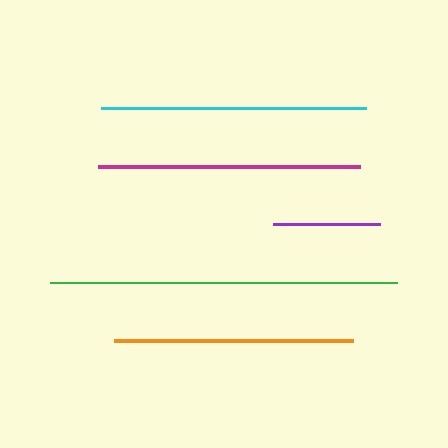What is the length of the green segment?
The green segment is approximately 348 pixels long.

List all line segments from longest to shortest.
From longest to shortest: green, cyan, magenta, orange, purple.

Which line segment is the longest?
The green line is the longest at approximately 348 pixels.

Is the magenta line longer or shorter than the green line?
The green line is longer than the magenta line.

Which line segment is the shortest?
The purple line is the shortest at approximately 106 pixels.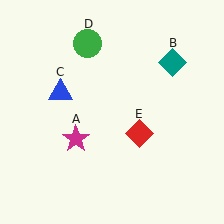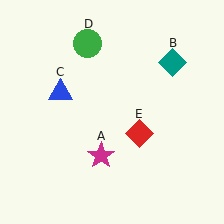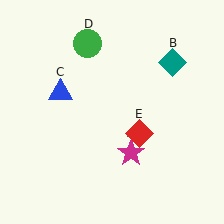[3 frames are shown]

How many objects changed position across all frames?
1 object changed position: magenta star (object A).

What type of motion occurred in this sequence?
The magenta star (object A) rotated counterclockwise around the center of the scene.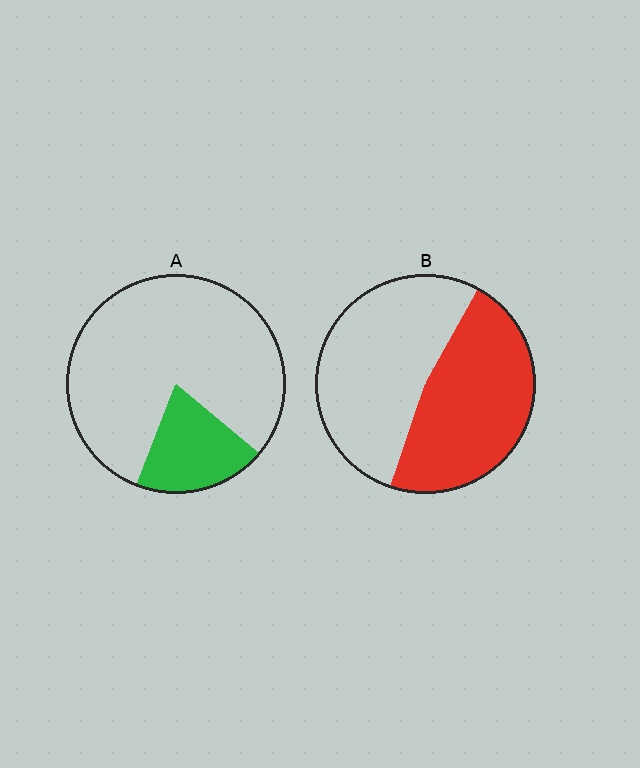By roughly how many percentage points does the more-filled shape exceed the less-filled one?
By roughly 25 percentage points (B over A).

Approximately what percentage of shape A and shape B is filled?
A is approximately 20% and B is approximately 45%.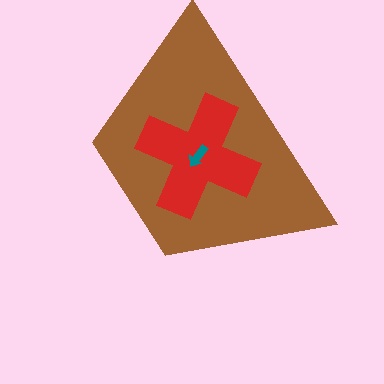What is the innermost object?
The teal arrow.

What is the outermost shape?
The brown trapezoid.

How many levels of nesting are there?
3.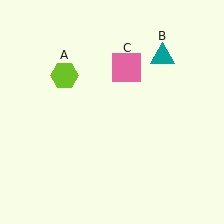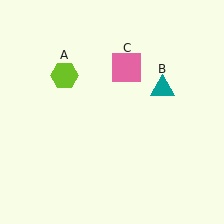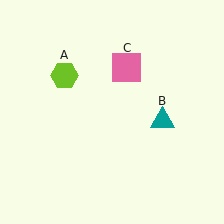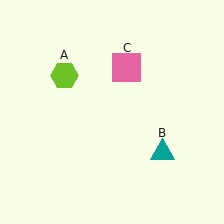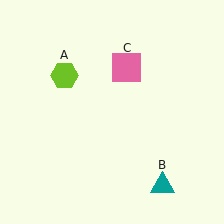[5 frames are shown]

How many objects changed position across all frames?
1 object changed position: teal triangle (object B).